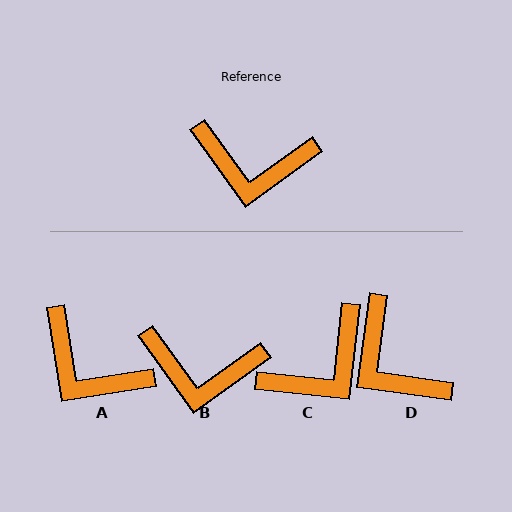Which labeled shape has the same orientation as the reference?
B.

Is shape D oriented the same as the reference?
No, it is off by about 44 degrees.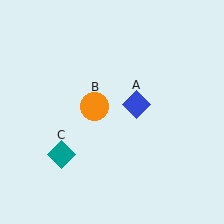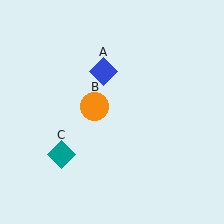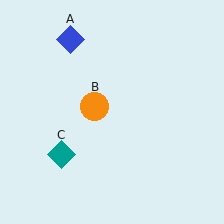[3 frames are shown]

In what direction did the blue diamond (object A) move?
The blue diamond (object A) moved up and to the left.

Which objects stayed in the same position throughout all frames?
Orange circle (object B) and teal diamond (object C) remained stationary.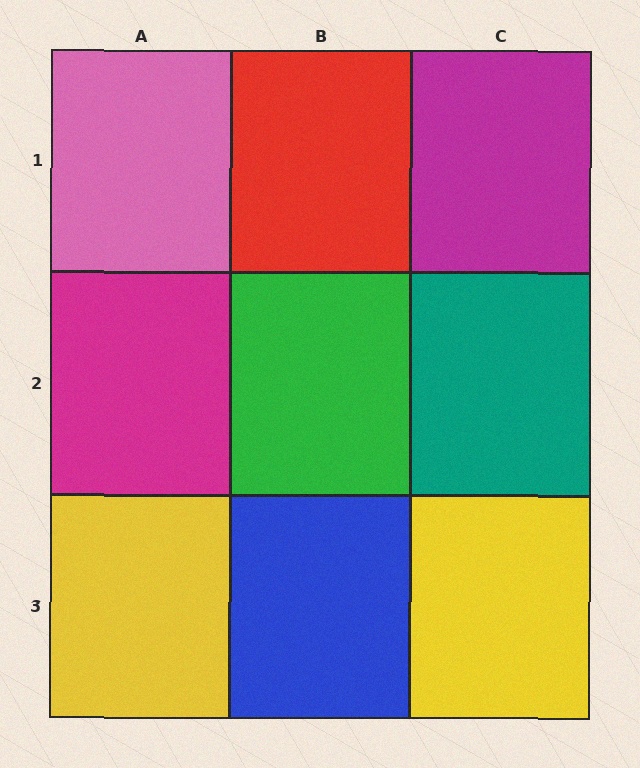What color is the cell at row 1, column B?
Red.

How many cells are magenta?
2 cells are magenta.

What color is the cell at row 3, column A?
Yellow.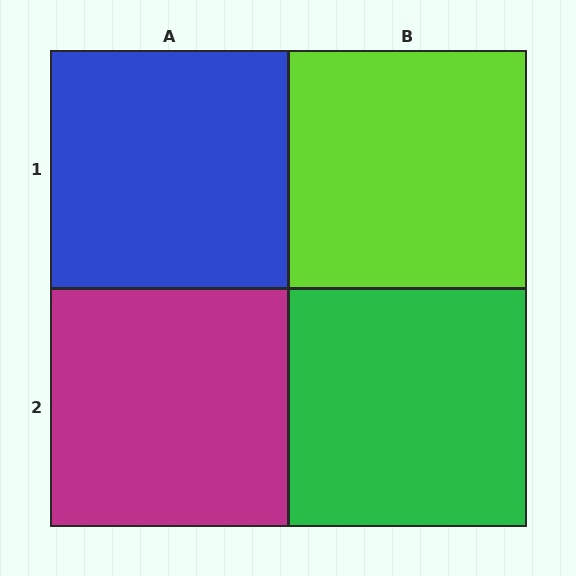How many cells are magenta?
1 cell is magenta.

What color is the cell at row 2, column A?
Magenta.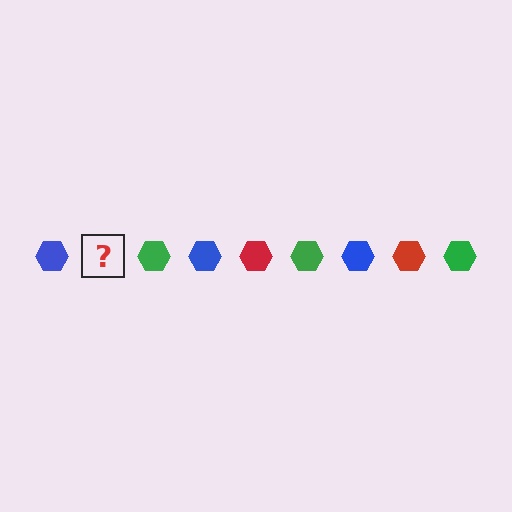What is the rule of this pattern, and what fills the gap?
The rule is that the pattern cycles through blue, red, green hexagons. The gap should be filled with a red hexagon.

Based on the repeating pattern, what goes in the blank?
The blank should be a red hexagon.